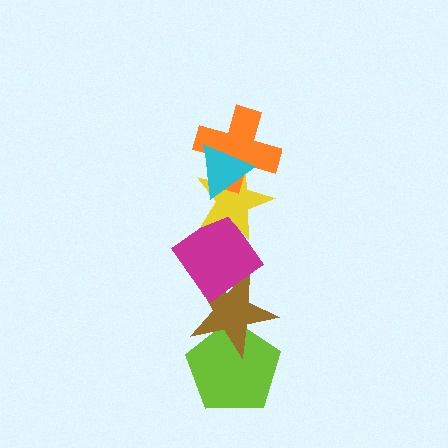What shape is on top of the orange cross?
The cyan triangle is on top of the orange cross.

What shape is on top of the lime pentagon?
The brown star is on top of the lime pentagon.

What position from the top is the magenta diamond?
The magenta diamond is 4th from the top.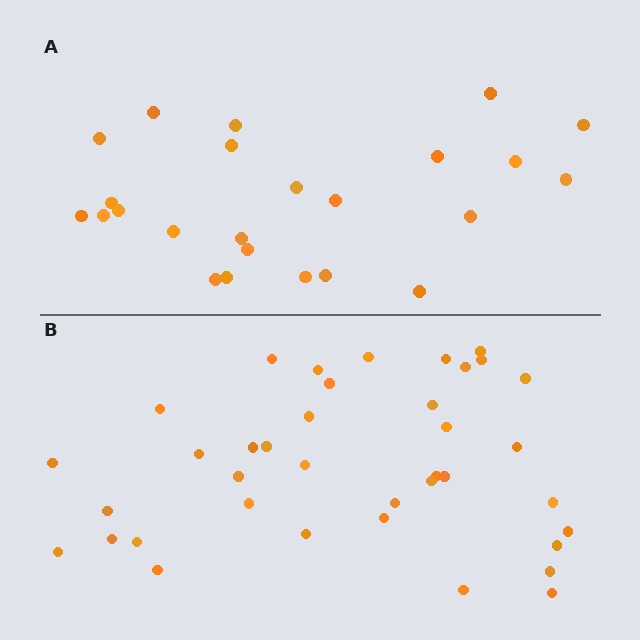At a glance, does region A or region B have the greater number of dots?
Region B (the bottom region) has more dots.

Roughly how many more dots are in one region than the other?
Region B has approximately 15 more dots than region A.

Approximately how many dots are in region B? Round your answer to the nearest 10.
About 40 dots. (The exact count is 38, which rounds to 40.)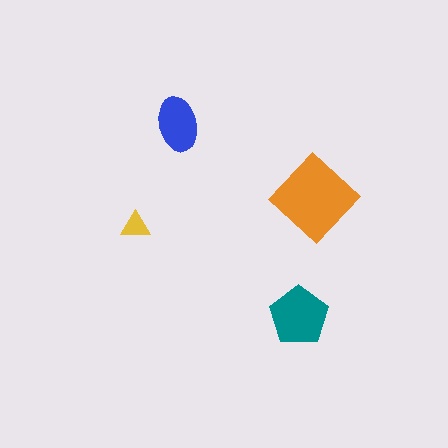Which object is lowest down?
The teal pentagon is bottommost.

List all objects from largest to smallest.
The orange diamond, the teal pentagon, the blue ellipse, the yellow triangle.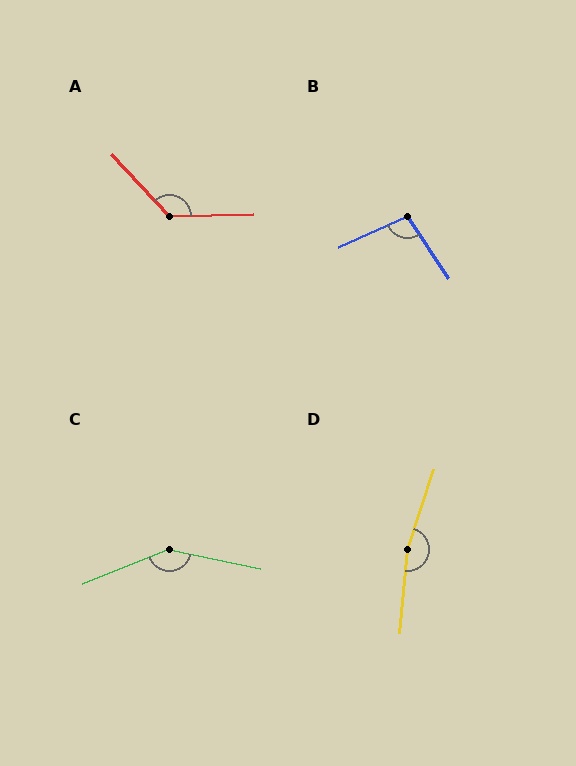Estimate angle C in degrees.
Approximately 146 degrees.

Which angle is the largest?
D, at approximately 167 degrees.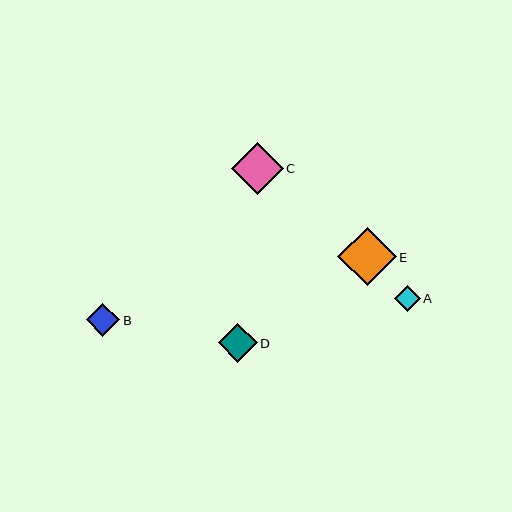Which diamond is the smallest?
Diamond A is the smallest with a size of approximately 26 pixels.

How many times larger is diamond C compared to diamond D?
Diamond C is approximately 1.3 times the size of diamond D.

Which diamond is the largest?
Diamond E is the largest with a size of approximately 59 pixels.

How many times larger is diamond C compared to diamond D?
Diamond C is approximately 1.3 times the size of diamond D.